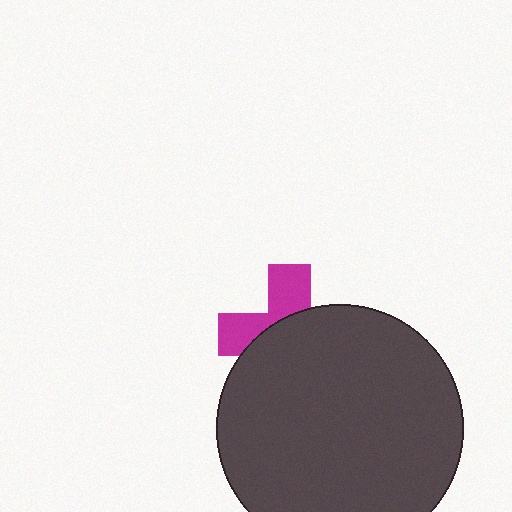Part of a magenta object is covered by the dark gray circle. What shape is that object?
It is a cross.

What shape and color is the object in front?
The object in front is a dark gray circle.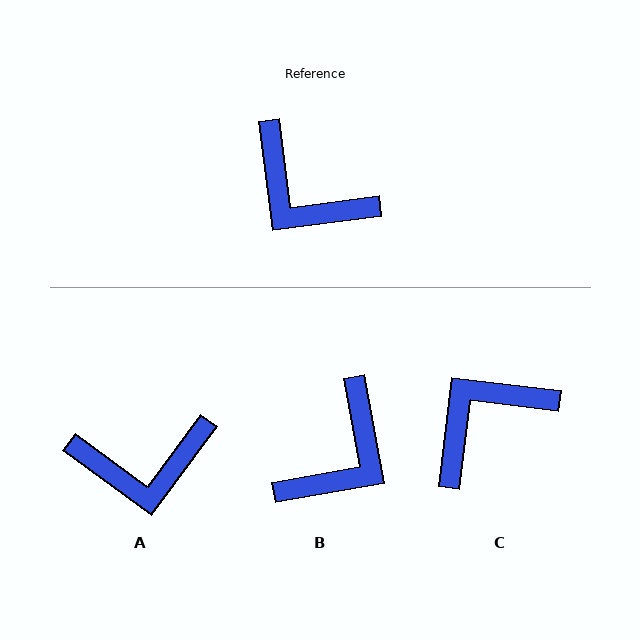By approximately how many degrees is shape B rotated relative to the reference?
Approximately 93 degrees counter-clockwise.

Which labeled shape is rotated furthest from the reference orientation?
C, about 104 degrees away.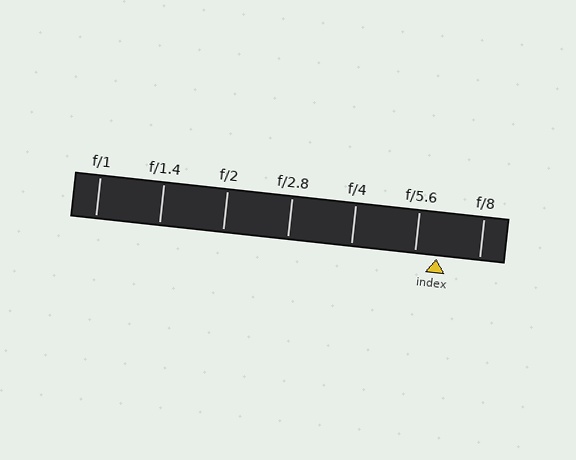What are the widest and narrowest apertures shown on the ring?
The widest aperture shown is f/1 and the narrowest is f/8.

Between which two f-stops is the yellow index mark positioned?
The index mark is between f/5.6 and f/8.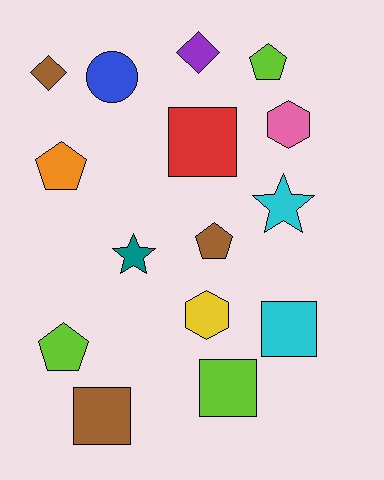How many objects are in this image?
There are 15 objects.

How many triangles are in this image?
There are no triangles.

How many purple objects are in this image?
There is 1 purple object.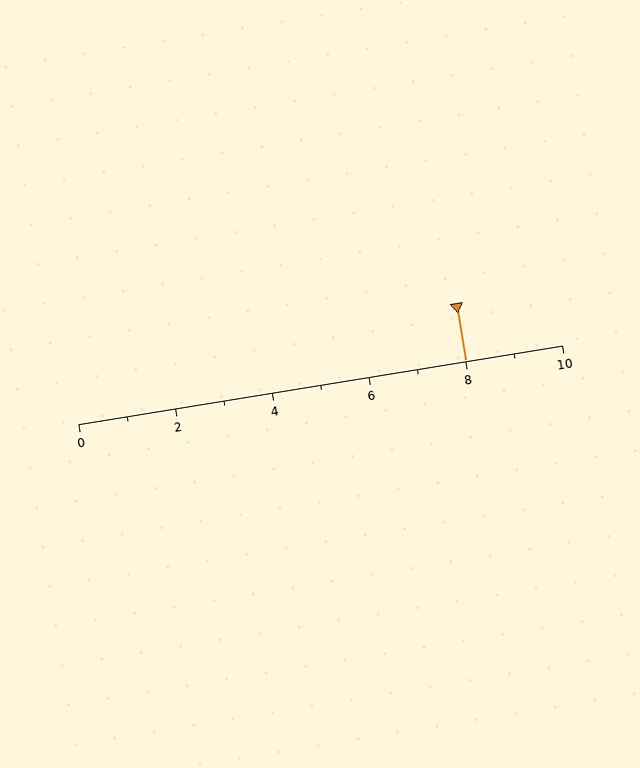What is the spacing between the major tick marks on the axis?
The major ticks are spaced 2 apart.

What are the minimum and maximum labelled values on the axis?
The axis runs from 0 to 10.